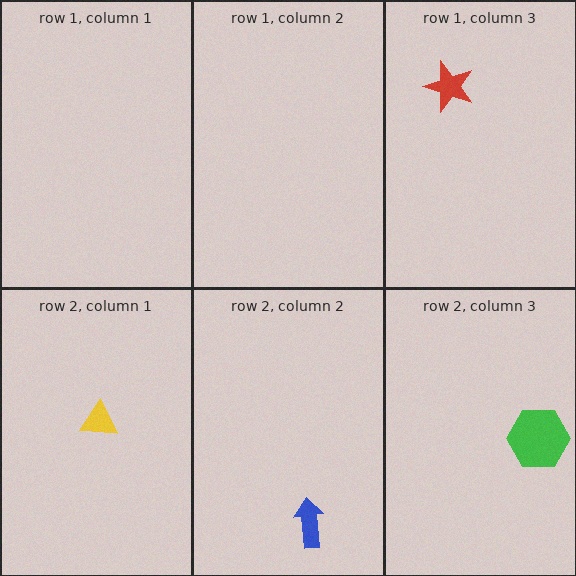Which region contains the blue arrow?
The row 2, column 2 region.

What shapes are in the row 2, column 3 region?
The green hexagon.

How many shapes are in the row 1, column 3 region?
1.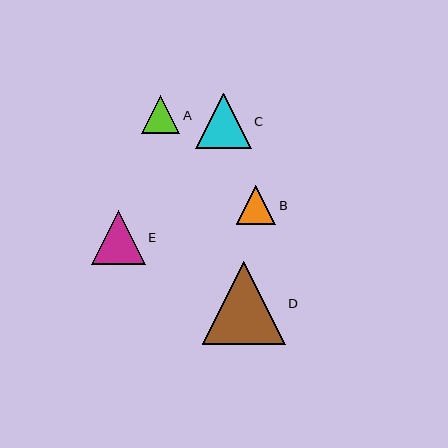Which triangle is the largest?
Triangle D is the largest with a size of approximately 83 pixels.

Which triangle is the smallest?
Triangle A is the smallest with a size of approximately 39 pixels.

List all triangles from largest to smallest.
From largest to smallest: D, C, E, B, A.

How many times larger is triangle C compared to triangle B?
Triangle C is approximately 1.4 times the size of triangle B.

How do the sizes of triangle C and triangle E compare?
Triangle C and triangle E are approximately the same size.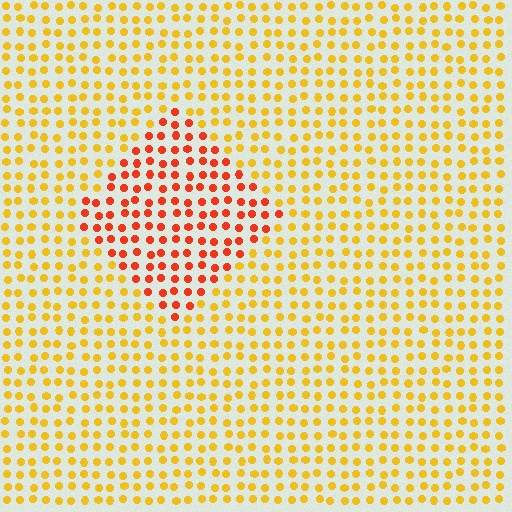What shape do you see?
I see a diamond.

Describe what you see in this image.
The image is filled with small yellow elements in a uniform arrangement. A diamond-shaped region is visible where the elements are tinted to a slightly different hue, forming a subtle color boundary.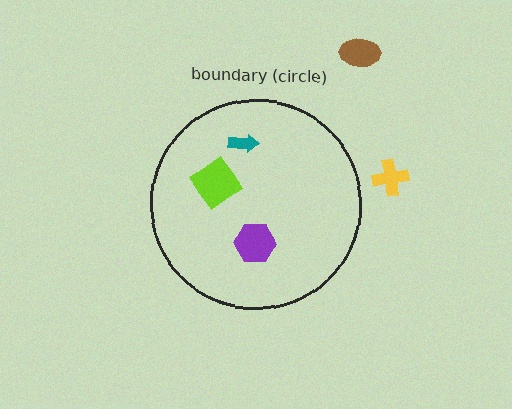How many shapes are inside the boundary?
3 inside, 2 outside.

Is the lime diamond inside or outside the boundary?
Inside.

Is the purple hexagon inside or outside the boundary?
Inside.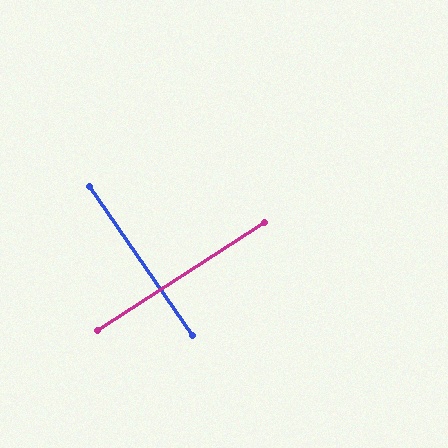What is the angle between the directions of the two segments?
Approximately 88 degrees.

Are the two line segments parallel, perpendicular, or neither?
Perpendicular — they meet at approximately 88°.